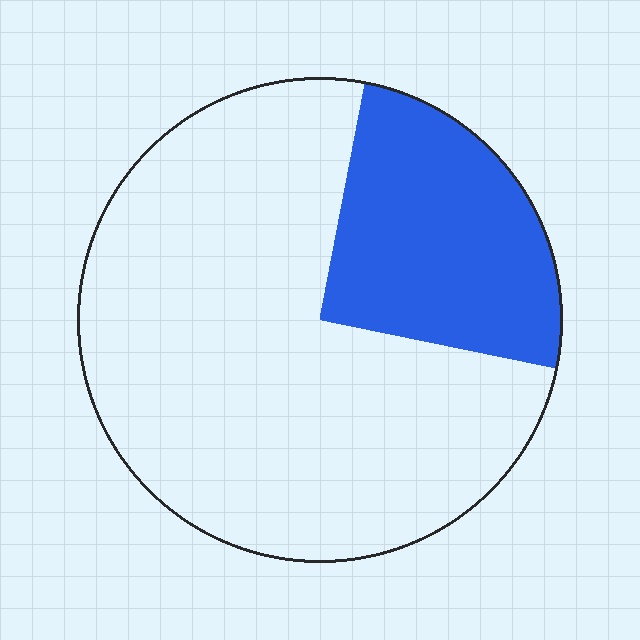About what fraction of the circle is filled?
About one quarter (1/4).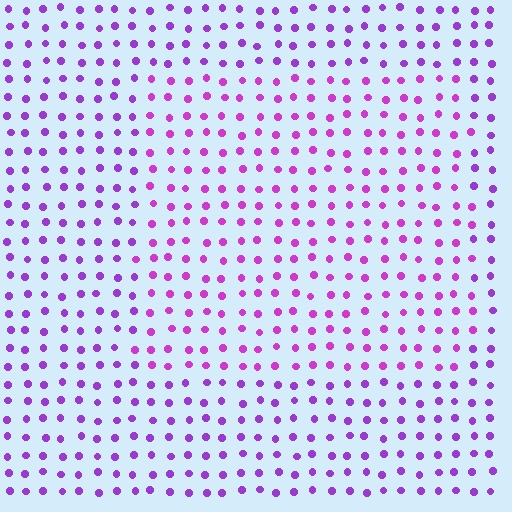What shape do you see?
I see a rectangle.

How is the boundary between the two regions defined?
The boundary is defined purely by a slight shift in hue (about 22 degrees). Spacing, size, and orientation are identical on both sides.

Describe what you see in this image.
The image is filled with small purple elements in a uniform arrangement. A rectangle-shaped region is visible where the elements are tinted to a slightly different hue, forming a subtle color boundary.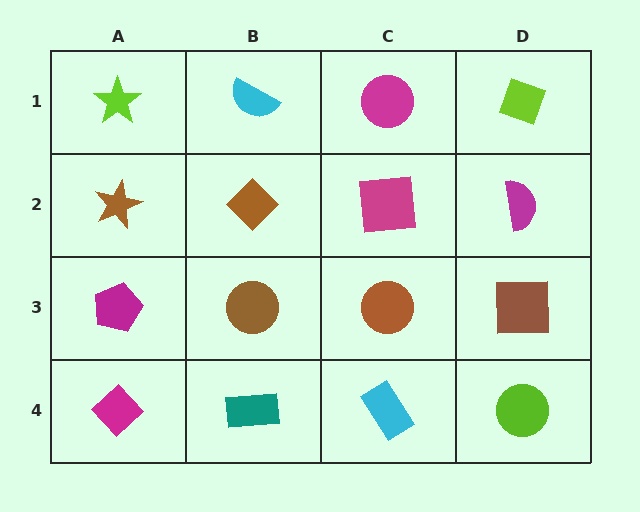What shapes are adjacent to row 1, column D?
A magenta semicircle (row 2, column D), a magenta circle (row 1, column C).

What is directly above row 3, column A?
A brown star.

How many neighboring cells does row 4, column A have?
2.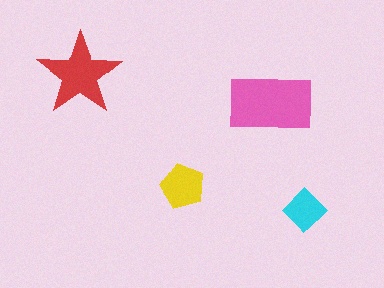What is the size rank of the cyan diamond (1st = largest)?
4th.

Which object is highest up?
The red star is topmost.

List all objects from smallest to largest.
The cyan diamond, the yellow pentagon, the red star, the pink rectangle.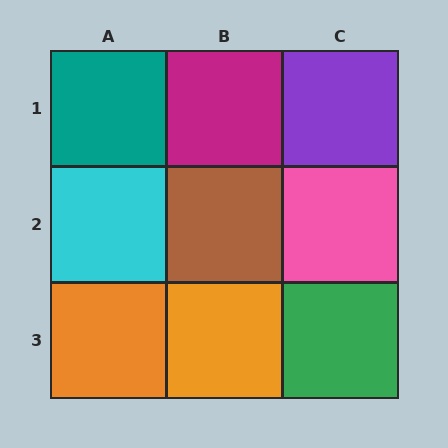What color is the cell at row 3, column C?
Green.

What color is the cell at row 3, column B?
Orange.